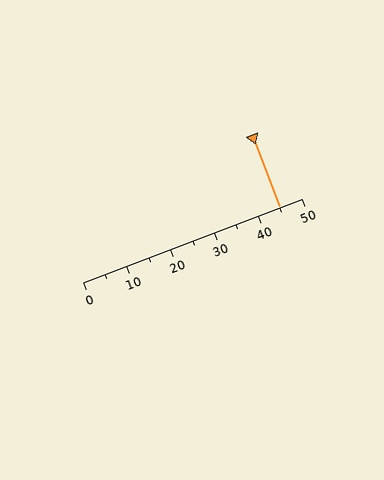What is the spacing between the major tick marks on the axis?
The major ticks are spaced 10 apart.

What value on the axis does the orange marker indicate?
The marker indicates approximately 45.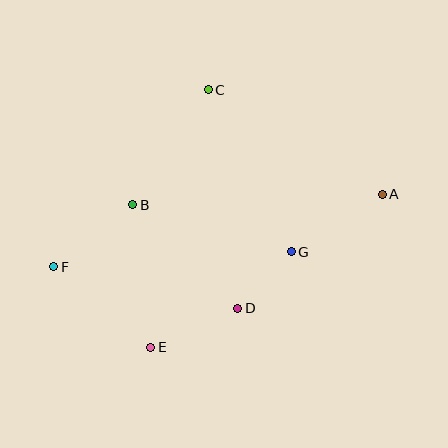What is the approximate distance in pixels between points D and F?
The distance between D and F is approximately 189 pixels.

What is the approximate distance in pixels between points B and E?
The distance between B and E is approximately 143 pixels.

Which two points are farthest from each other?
Points A and F are farthest from each other.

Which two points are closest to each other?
Points D and G are closest to each other.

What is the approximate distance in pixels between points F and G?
The distance between F and G is approximately 238 pixels.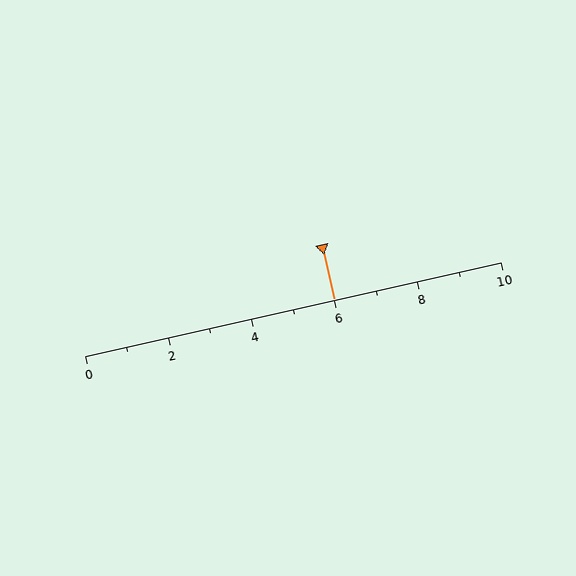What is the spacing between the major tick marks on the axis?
The major ticks are spaced 2 apart.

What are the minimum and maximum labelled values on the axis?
The axis runs from 0 to 10.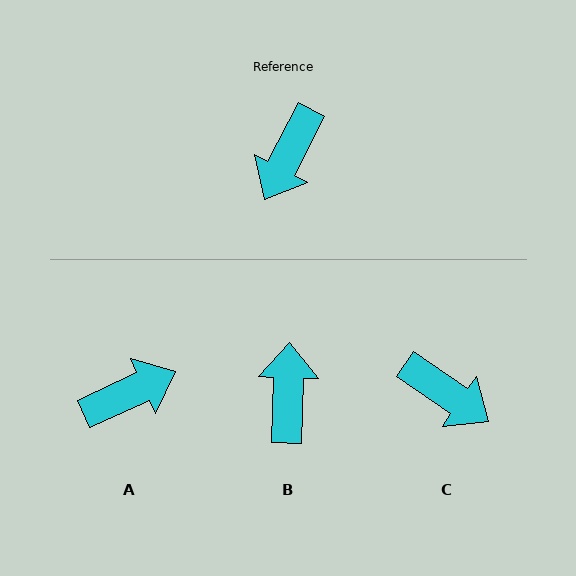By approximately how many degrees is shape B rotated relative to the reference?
Approximately 154 degrees clockwise.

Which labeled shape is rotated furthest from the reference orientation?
B, about 154 degrees away.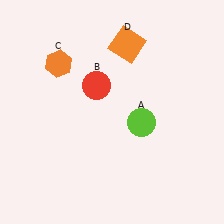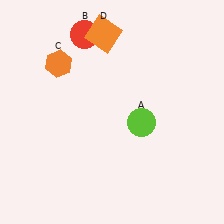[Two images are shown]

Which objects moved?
The objects that moved are: the red circle (B), the orange square (D).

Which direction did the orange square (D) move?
The orange square (D) moved left.